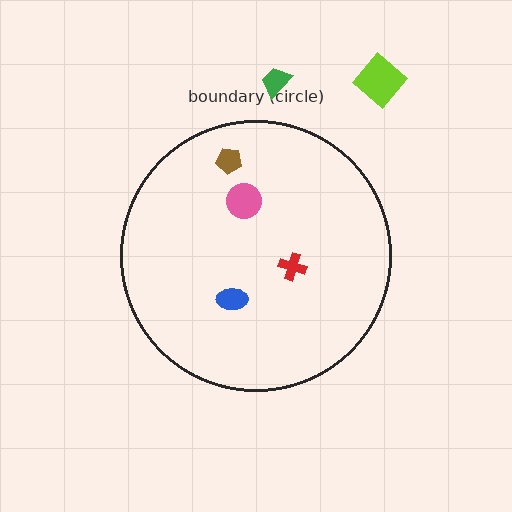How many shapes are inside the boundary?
4 inside, 2 outside.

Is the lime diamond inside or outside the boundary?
Outside.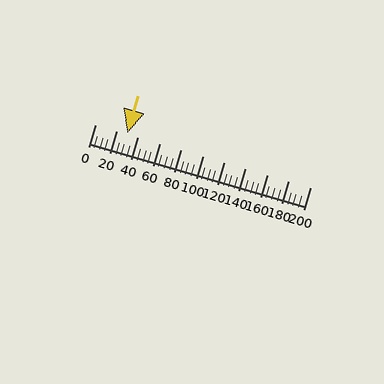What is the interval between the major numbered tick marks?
The major tick marks are spaced 20 units apart.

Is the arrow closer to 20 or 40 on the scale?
The arrow is closer to 40.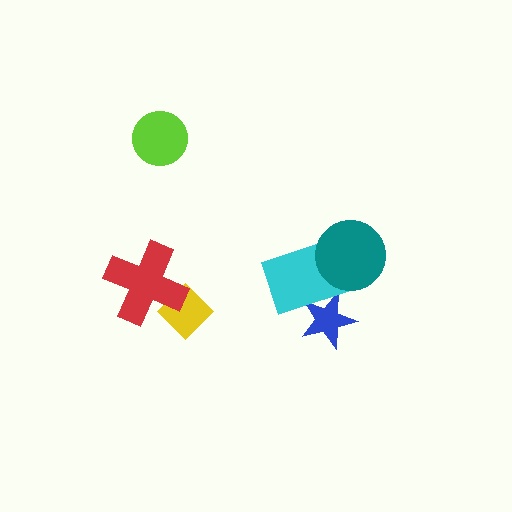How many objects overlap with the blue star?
1 object overlaps with the blue star.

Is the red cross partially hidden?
No, no other shape covers it.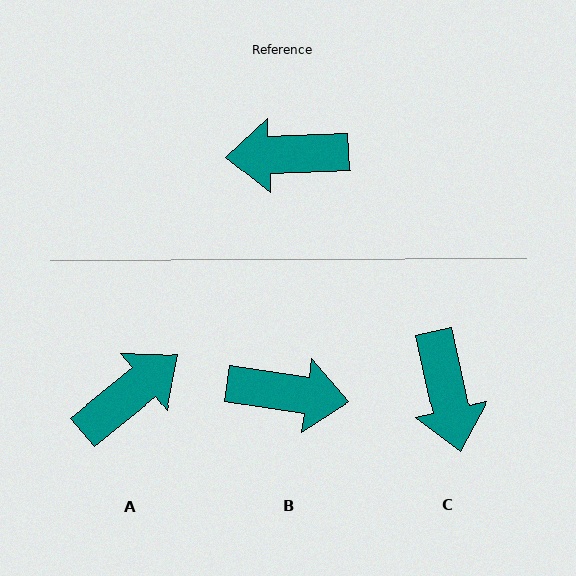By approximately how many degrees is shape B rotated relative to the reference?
Approximately 169 degrees counter-clockwise.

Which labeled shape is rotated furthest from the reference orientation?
B, about 169 degrees away.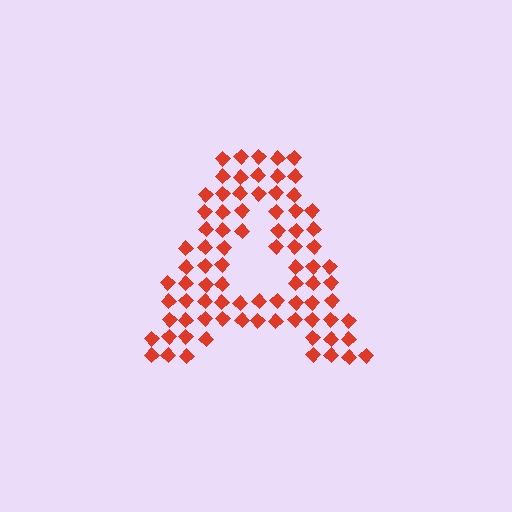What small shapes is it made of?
It is made of small diamonds.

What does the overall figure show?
The overall figure shows the letter A.